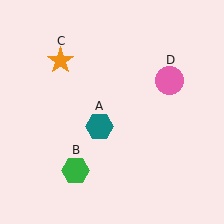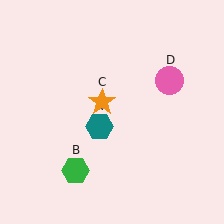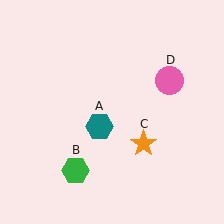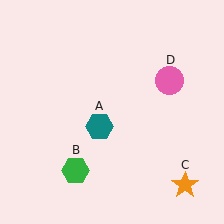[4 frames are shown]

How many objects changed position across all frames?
1 object changed position: orange star (object C).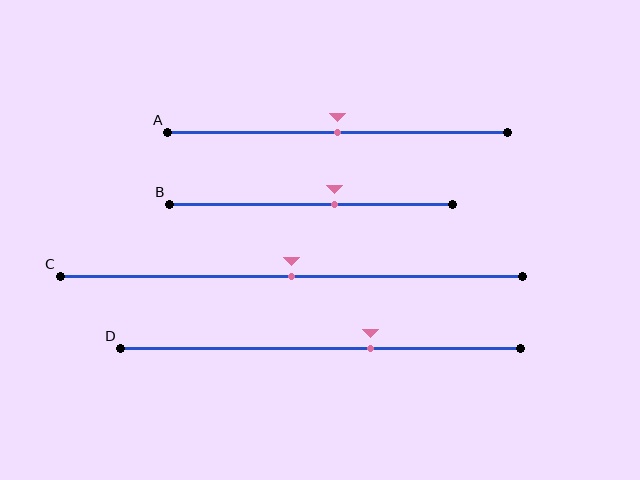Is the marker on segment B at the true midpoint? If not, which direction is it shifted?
No, the marker on segment B is shifted to the right by about 8% of the segment length.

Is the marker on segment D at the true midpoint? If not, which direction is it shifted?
No, the marker on segment D is shifted to the right by about 13% of the segment length.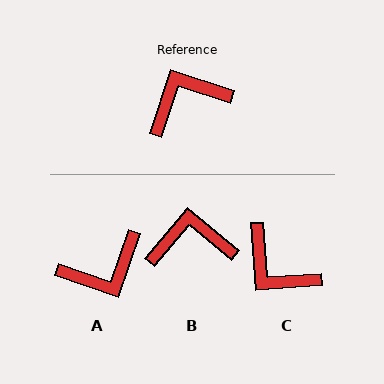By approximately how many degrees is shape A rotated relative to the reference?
Approximately 179 degrees counter-clockwise.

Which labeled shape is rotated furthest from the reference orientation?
A, about 179 degrees away.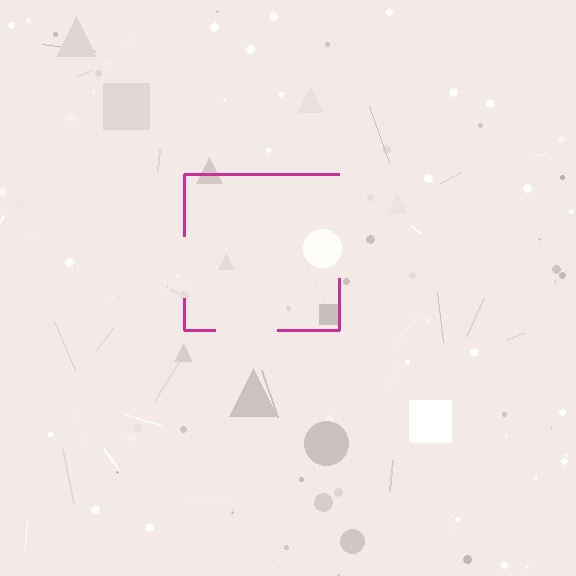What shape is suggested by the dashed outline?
The dashed outline suggests a square.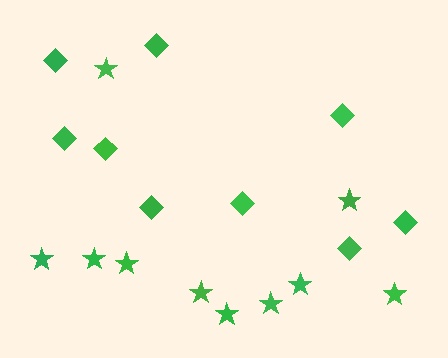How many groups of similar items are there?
There are 2 groups: one group of stars (10) and one group of diamonds (9).